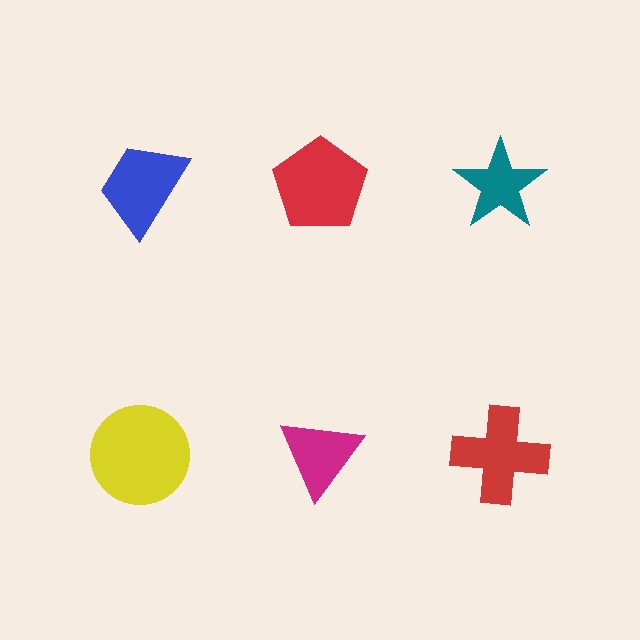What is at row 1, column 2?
A red pentagon.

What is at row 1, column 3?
A teal star.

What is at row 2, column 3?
A red cross.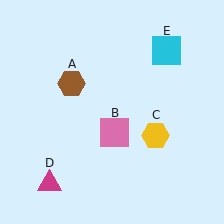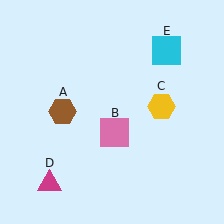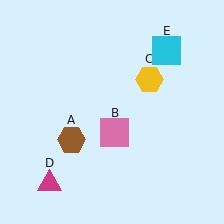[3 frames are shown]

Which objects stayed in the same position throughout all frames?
Pink square (object B) and magenta triangle (object D) and cyan square (object E) remained stationary.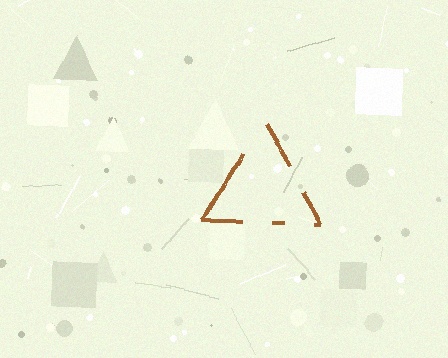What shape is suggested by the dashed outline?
The dashed outline suggests a triangle.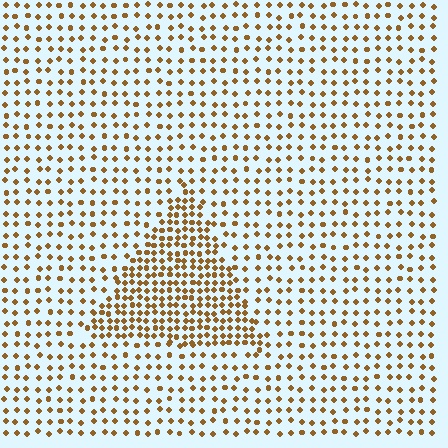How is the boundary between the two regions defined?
The boundary is defined by a change in element density (approximately 2.1x ratio). All elements are the same color, size, and shape.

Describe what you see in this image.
The image contains small brown elements arranged at two different densities. A triangle-shaped region is visible where the elements are more densely packed than the surrounding area.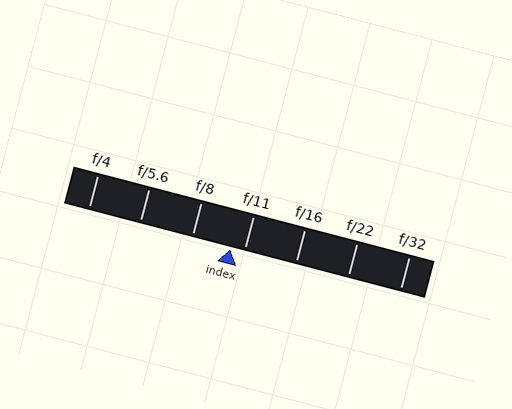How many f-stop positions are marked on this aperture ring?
There are 7 f-stop positions marked.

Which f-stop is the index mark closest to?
The index mark is closest to f/11.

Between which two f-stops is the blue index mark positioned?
The index mark is between f/8 and f/11.